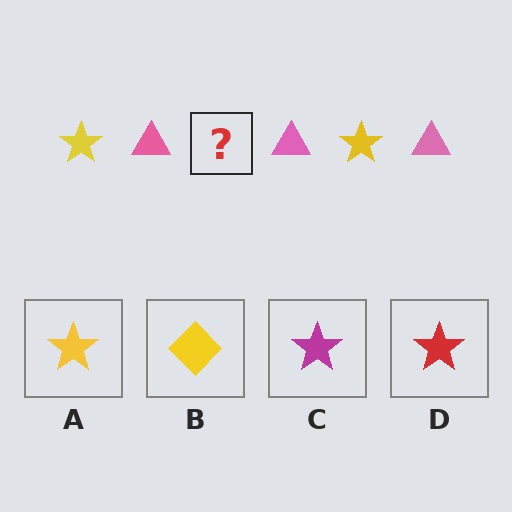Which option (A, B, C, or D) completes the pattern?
A.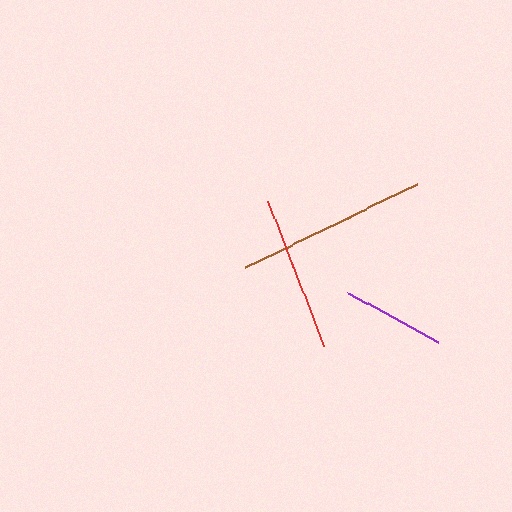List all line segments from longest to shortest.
From longest to shortest: brown, red, purple.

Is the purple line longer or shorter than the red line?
The red line is longer than the purple line.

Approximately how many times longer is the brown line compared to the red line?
The brown line is approximately 1.2 times the length of the red line.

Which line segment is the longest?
The brown line is the longest at approximately 191 pixels.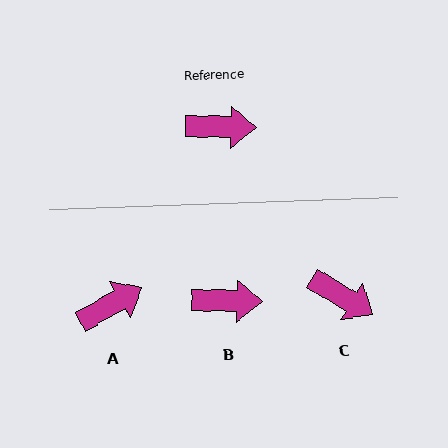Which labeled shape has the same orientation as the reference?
B.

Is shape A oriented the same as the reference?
No, it is off by about 31 degrees.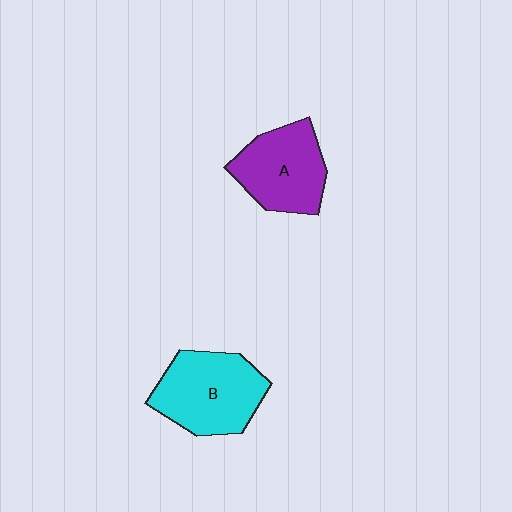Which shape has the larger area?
Shape B (cyan).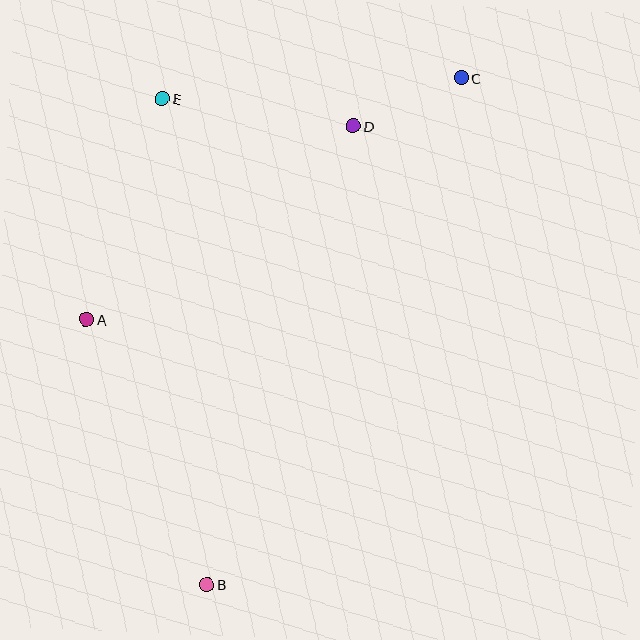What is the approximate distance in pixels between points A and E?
The distance between A and E is approximately 234 pixels.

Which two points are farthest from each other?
Points B and C are farthest from each other.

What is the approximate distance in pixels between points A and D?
The distance between A and D is approximately 329 pixels.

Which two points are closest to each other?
Points C and D are closest to each other.